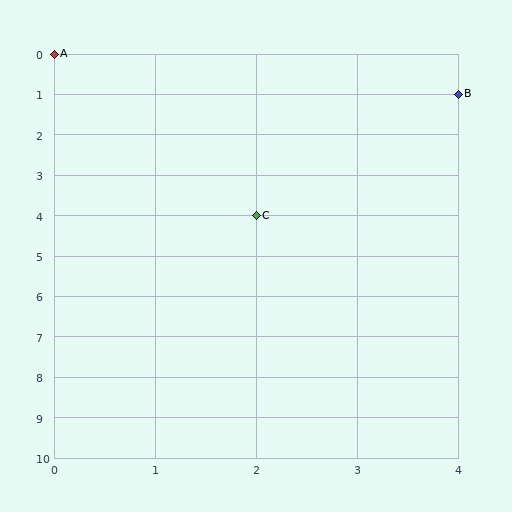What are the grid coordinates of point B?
Point B is at grid coordinates (4, 1).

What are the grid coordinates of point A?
Point A is at grid coordinates (0, 0).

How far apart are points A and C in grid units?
Points A and C are 2 columns and 4 rows apart (about 4.5 grid units diagonally).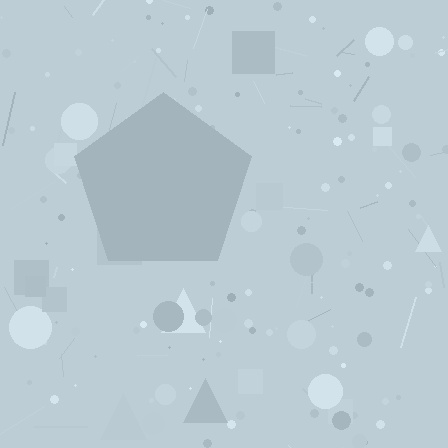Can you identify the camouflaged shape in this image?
The camouflaged shape is a pentagon.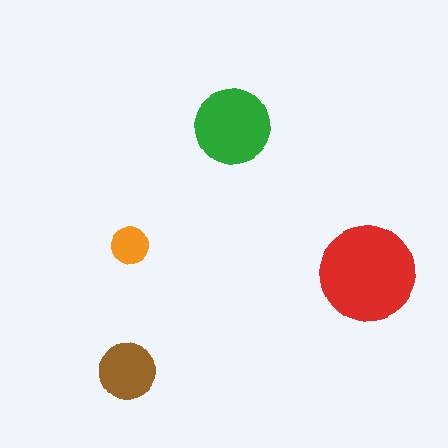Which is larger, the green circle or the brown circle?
The green one.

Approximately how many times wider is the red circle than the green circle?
About 1.5 times wider.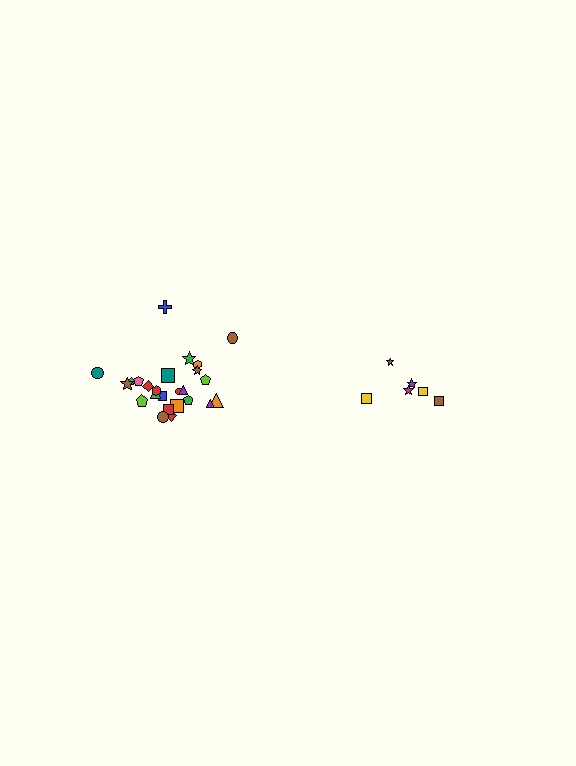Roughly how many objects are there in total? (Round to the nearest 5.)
Roughly 30 objects in total.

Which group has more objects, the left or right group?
The left group.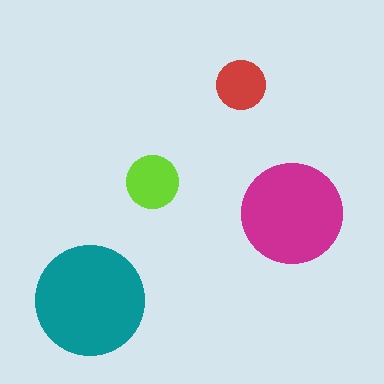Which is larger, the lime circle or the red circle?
The lime one.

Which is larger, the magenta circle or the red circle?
The magenta one.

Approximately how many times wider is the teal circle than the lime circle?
About 2 times wider.